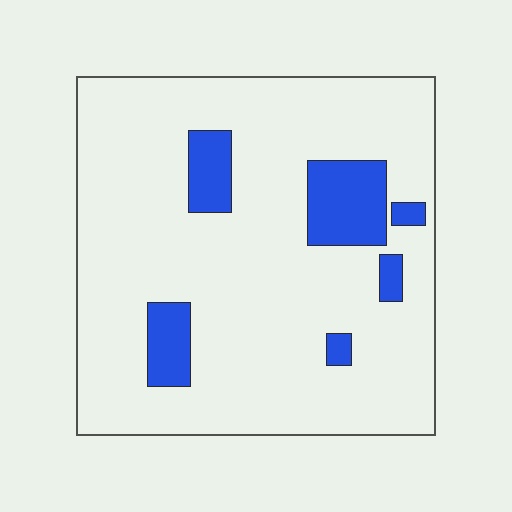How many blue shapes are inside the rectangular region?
6.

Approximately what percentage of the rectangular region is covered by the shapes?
Approximately 15%.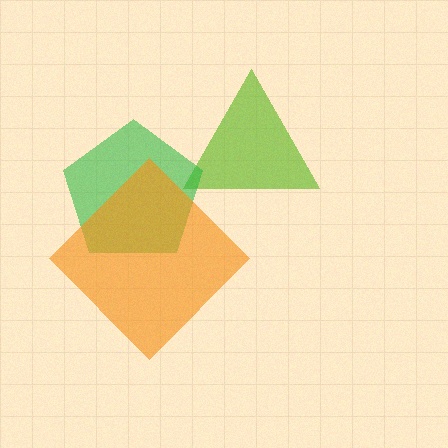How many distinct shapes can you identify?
There are 3 distinct shapes: a lime triangle, a green pentagon, an orange diamond.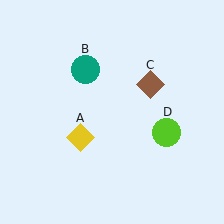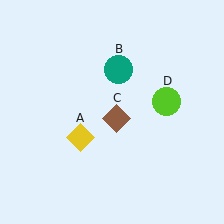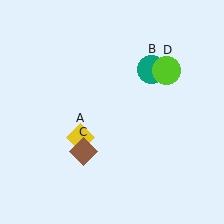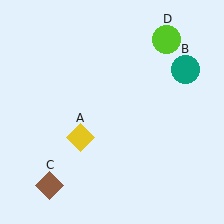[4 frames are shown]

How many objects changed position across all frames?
3 objects changed position: teal circle (object B), brown diamond (object C), lime circle (object D).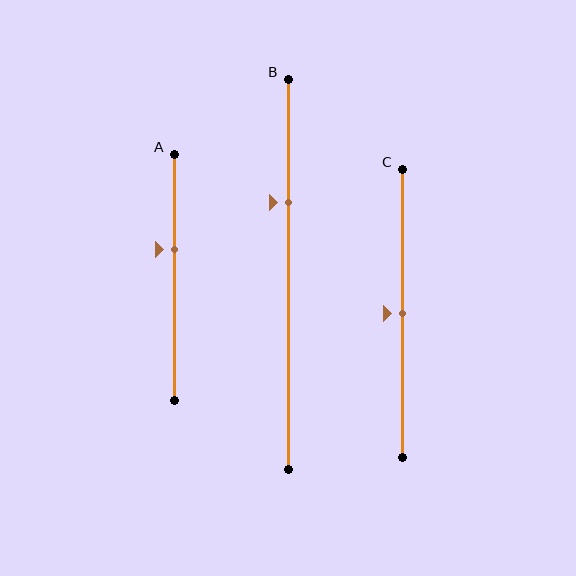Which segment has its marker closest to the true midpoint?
Segment C has its marker closest to the true midpoint.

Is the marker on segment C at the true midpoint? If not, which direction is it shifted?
Yes, the marker on segment C is at the true midpoint.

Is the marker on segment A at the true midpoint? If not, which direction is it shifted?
No, the marker on segment A is shifted upward by about 11% of the segment length.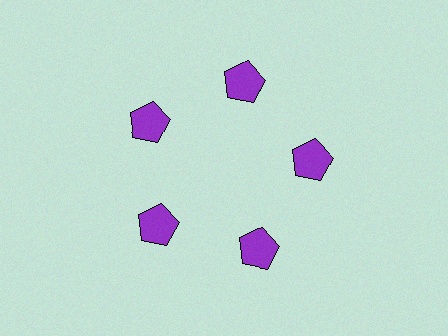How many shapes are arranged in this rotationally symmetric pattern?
There are 5 shapes, arranged in 5 groups of 1.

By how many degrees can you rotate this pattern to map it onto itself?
The pattern maps onto itself every 72 degrees of rotation.